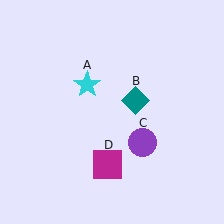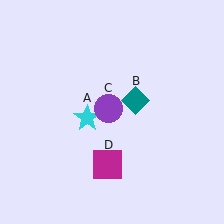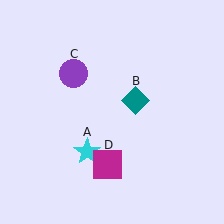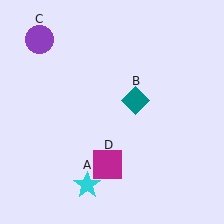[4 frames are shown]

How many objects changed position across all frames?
2 objects changed position: cyan star (object A), purple circle (object C).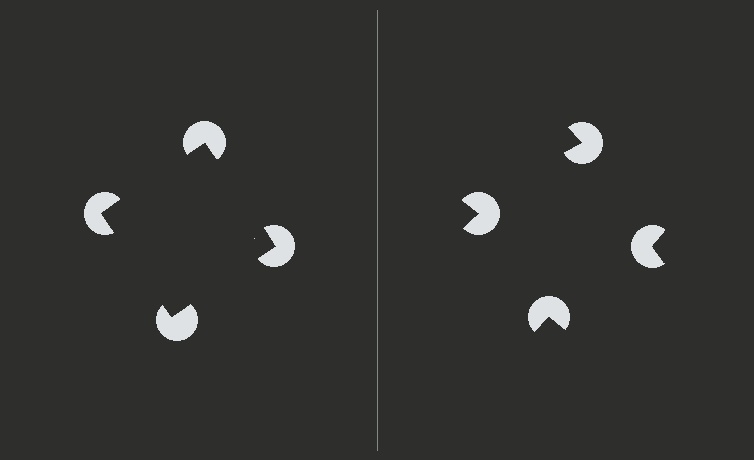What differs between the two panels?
The pac-man discs are positioned identically on both sides; only the wedge orientations differ. On the left they align to a square; on the right they are misaligned.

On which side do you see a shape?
An illusory square appears on the left side. On the right side the wedge cuts are rotated, so no coherent shape forms.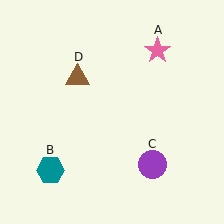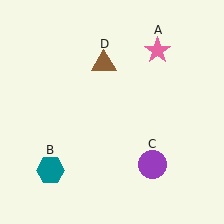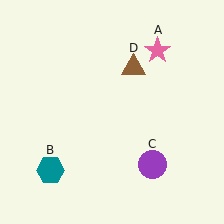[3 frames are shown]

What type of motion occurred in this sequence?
The brown triangle (object D) rotated clockwise around the center of the scene.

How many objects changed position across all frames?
1 object changed position: brown triangle (object D).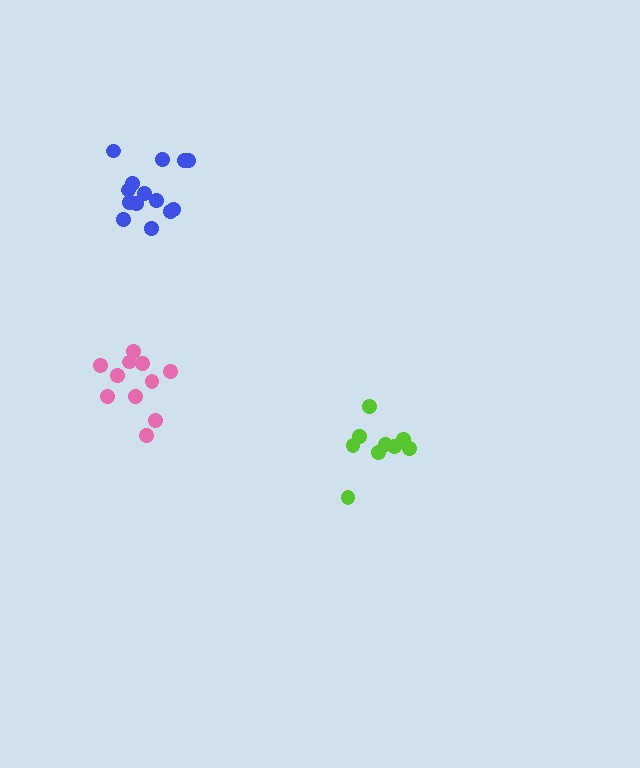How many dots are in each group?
Group 1: 14 dots, Group 2: 9 dots, Group 3: 11 dots (34 total).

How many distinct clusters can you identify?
There are 3 distinct clusters.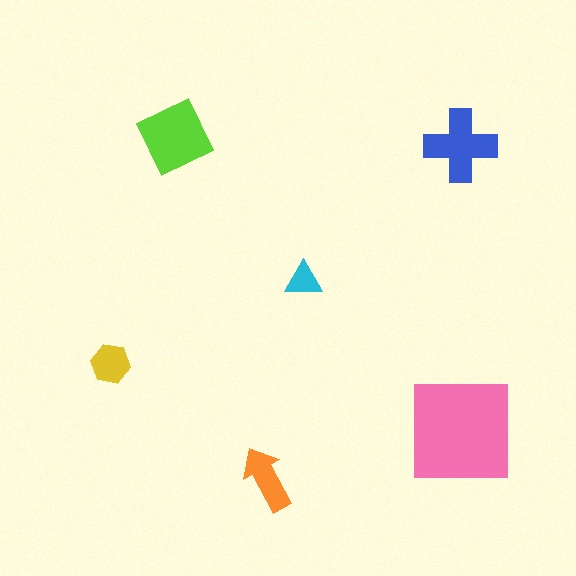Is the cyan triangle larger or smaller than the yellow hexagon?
Smaller.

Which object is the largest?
The pink square.